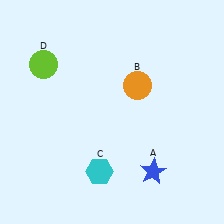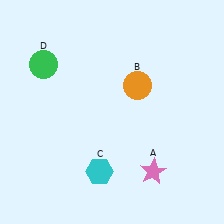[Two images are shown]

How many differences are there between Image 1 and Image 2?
There are 2 differences between the two images.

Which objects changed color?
A changed from blue to pink. D changed from lime to green.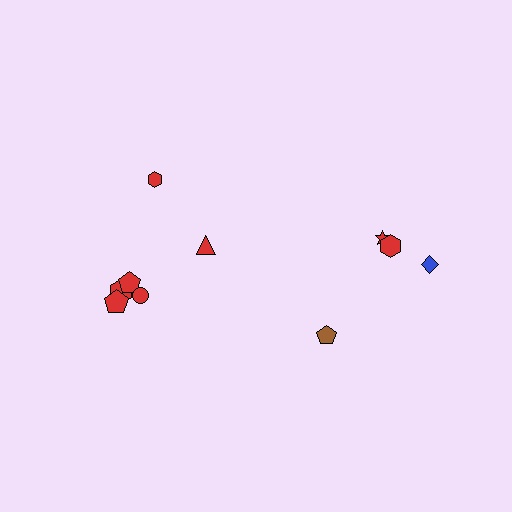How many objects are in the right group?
There are 4 objects.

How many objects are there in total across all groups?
There are 10 objects.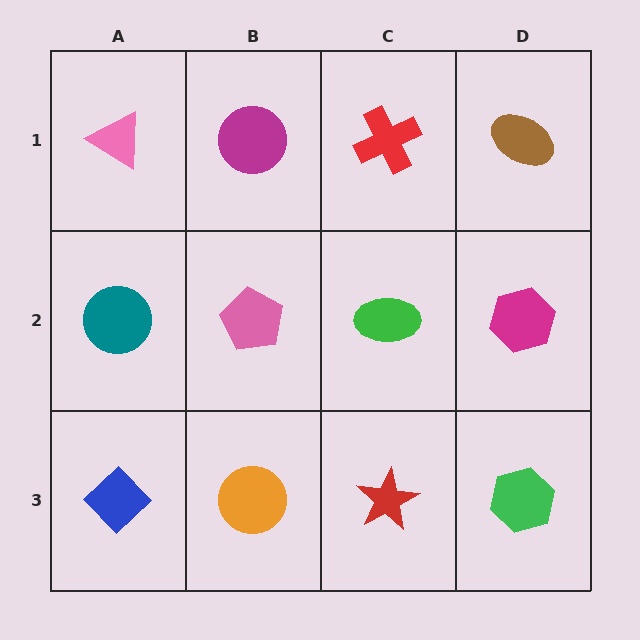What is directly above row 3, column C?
A green ellipse.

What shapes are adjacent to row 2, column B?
A magenta circle (row 1, column B), an orange circle (row 3, column B), a teal circle (row 2, column A), a green ellipse (row 2, column C).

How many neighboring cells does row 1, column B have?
3.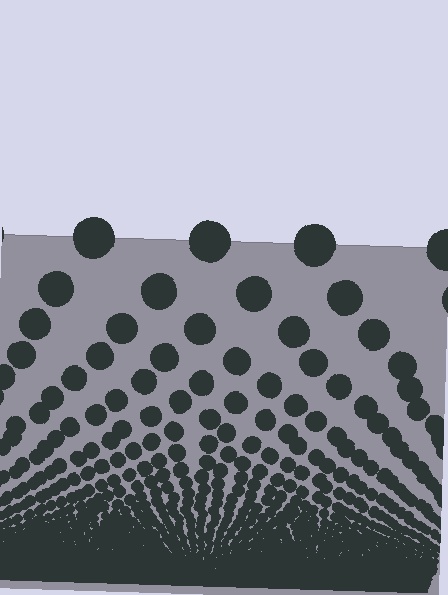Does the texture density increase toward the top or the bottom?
Density increases toward the bottom.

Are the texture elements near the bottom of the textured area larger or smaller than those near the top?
Smaller. The gradient is inverted — elements near the bottom are smaller and denser.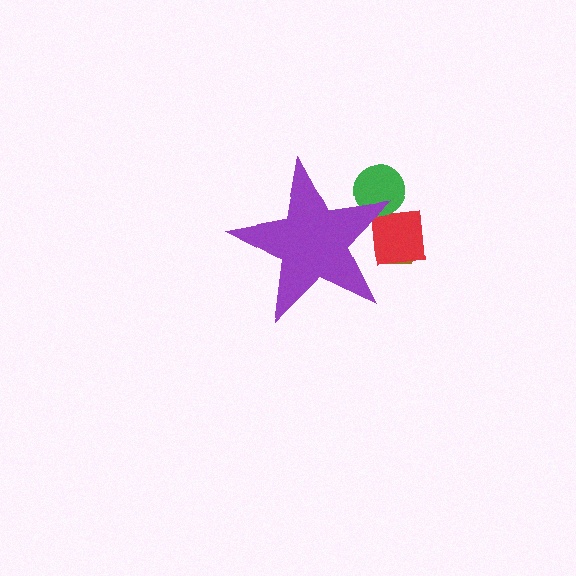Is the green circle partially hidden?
Yes, the green circle is partially hidden behind the purple star.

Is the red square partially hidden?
Yes, the red square is partially hidden behind the purple star.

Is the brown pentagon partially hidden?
Yes, the brown pentagon is partially hidden behind the purple star.